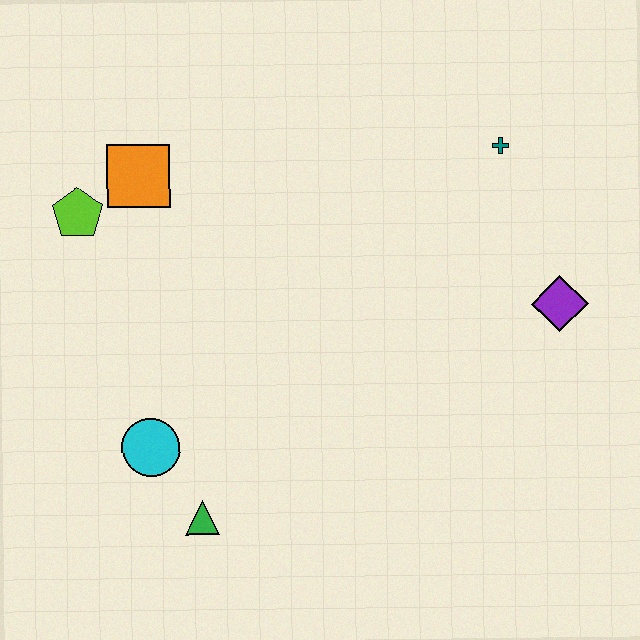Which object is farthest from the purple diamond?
The lime pentagon is farthest from the purple diamond.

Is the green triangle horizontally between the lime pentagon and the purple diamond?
Yes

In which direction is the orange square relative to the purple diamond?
The orange square is to the left of the purple diamond.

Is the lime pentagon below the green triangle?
No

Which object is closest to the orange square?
The lime pentagon is closest to the orange square.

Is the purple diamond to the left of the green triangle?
No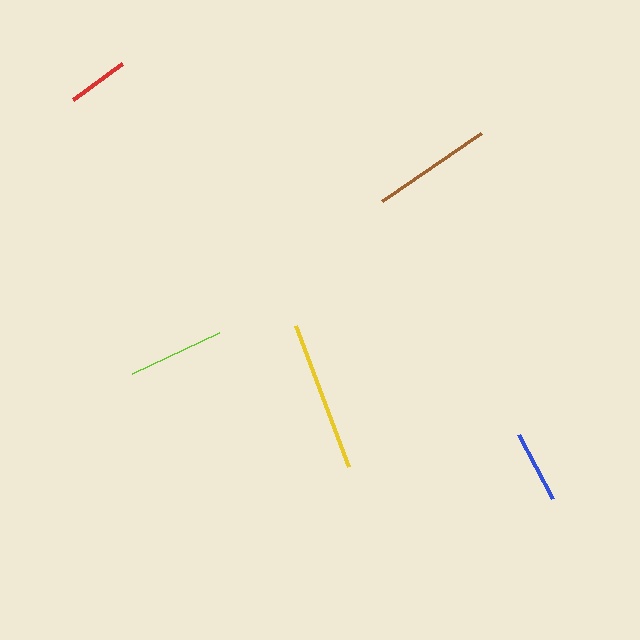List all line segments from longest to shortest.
From longest to shortest: yellow, brown, lime, blue, red.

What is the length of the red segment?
The red segment is approximately 60 pixels long.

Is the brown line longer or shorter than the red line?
The brown line is longer than the red line.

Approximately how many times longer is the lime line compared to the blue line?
The lime line is approximately 1.3 times the length of the blue line.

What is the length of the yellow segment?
The yellow segment is approximately 151 pixels long.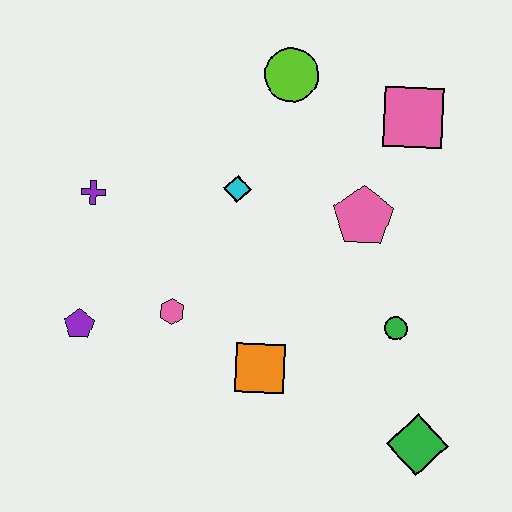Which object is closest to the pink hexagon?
The purple pentagon is closest to the pink hexagon.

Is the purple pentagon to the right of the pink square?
No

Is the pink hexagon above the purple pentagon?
Yes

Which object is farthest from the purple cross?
The green diamond is farthest from the purple cross.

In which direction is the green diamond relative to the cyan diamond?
The green diamond is below the cyan diamond.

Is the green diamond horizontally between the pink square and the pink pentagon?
No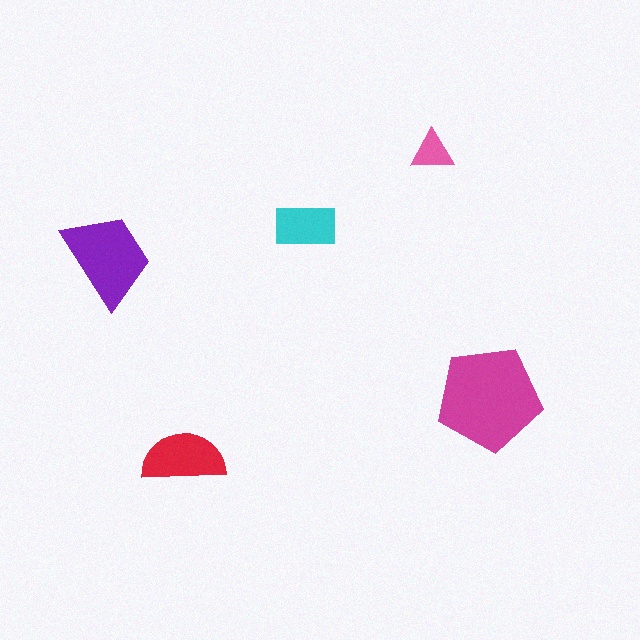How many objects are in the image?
There are 5 objects in the image.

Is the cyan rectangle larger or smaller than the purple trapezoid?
Smaller.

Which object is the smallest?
The pink triangle.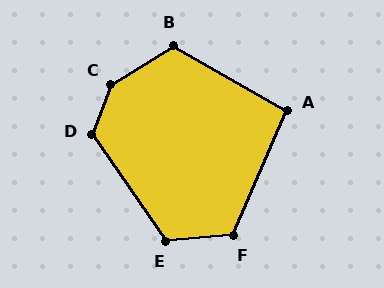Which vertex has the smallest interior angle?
A, at approximately 97 degrees.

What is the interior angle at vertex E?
Approximately 120 degrees (obtuse).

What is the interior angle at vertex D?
Approximately 125 degrees (obtuse).